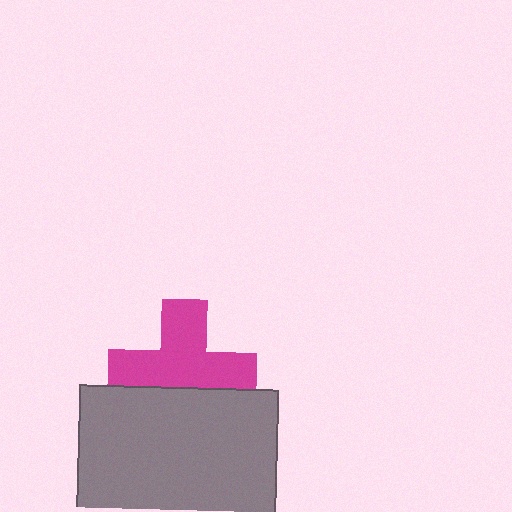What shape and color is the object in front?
The object in front is a gray rectangle.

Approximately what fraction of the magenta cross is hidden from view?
Roughly 32% of the magenta cross is hidden behind the gray rectangle.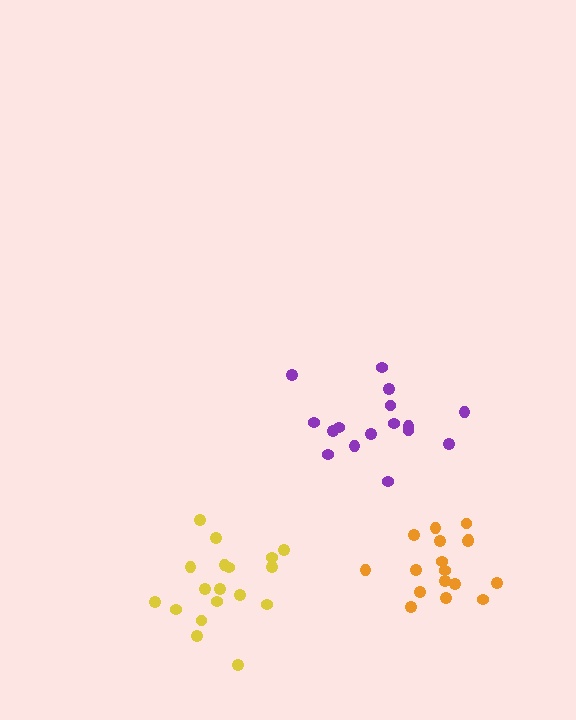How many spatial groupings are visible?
There are 3 spatial groupings.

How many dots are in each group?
Group 1: 17 dots, Group 2: 16 dots, Group 3: 18 dots (51 total).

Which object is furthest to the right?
The orange cluster is rightmost.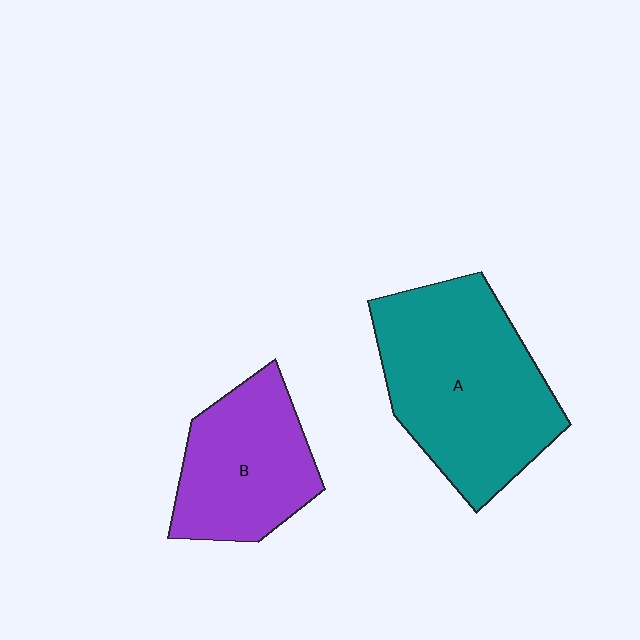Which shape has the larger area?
Shape A (teal).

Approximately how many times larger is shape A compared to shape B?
Approximately 1.5 times.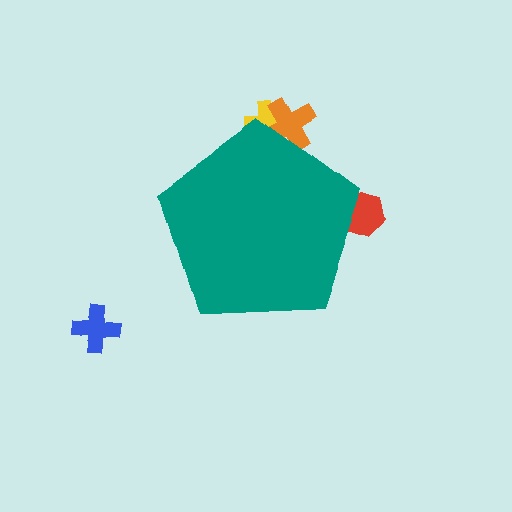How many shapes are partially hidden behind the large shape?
3 shapes are partially hidden.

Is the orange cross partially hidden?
Yes, the orange cross is partially hidden behind the teal pentagon.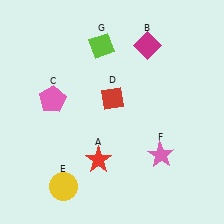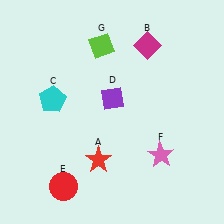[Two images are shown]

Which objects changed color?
C changed from pink to cyan. D changed from red to purple. E changed from yellow to red.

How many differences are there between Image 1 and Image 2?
There are 3 differences between the two images.